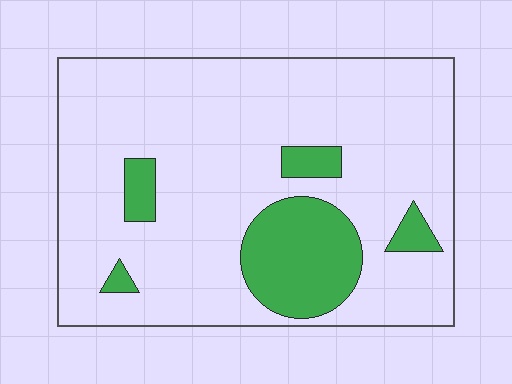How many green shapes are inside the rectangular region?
5.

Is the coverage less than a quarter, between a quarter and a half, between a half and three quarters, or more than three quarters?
Less than a quarter.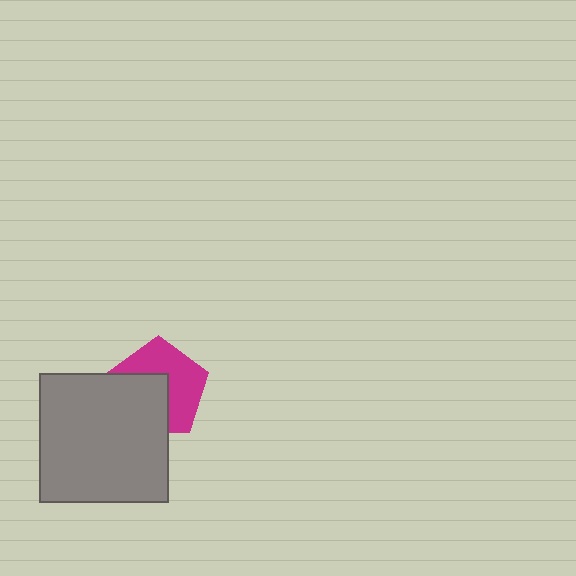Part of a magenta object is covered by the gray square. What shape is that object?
It is a pentagon.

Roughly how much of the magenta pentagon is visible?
About half of it is visible (roughly 54%).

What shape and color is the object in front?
The object in front is a gray square.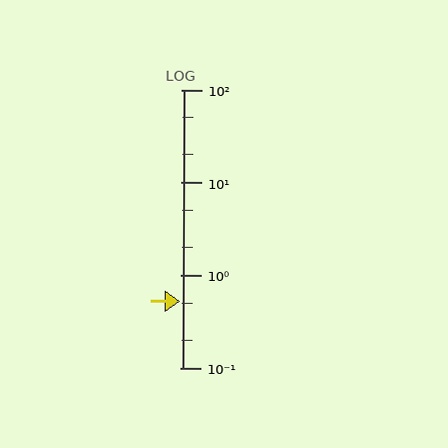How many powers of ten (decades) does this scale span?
The scale spans 3 decades, from 0.1 to 100.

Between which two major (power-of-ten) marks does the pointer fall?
The pointer is between 0.1 and 1.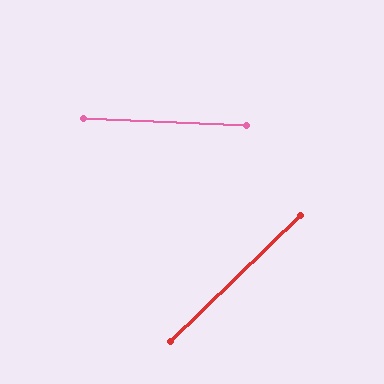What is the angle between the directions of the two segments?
Approximately 47 degrees.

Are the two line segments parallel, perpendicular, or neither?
Neither parallel nor perpendicular — they differ by about 47°.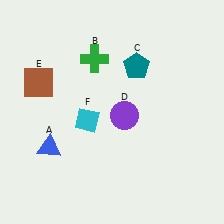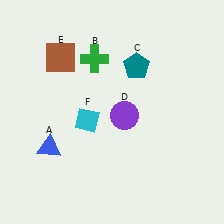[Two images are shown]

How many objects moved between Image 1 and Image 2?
1 object moved between the two images.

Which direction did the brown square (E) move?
The brown square (E) moved up.